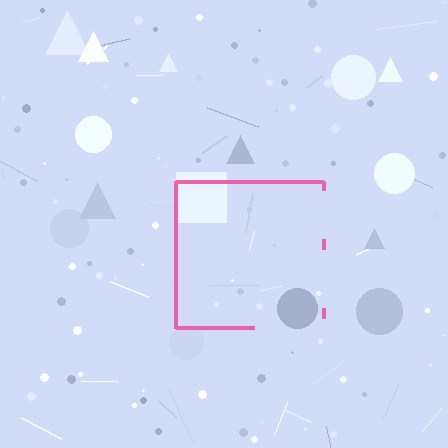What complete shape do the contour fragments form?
The contour fragments form a square.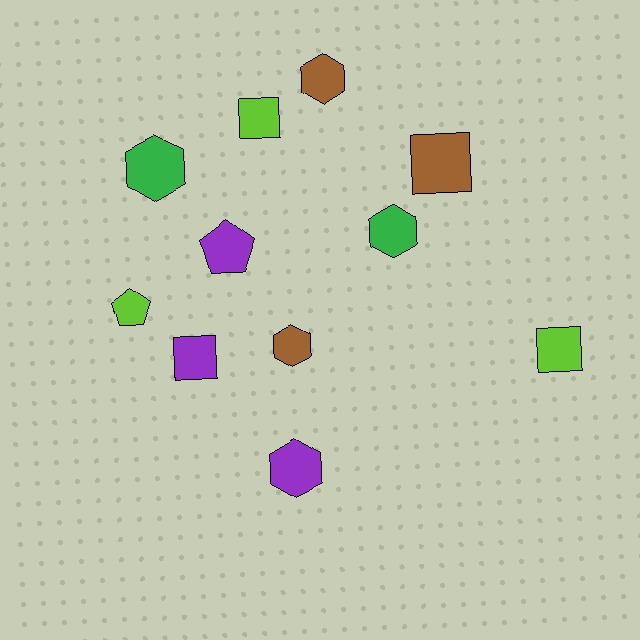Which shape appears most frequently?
Hexagon, with 5 objects.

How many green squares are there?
There are no green squares.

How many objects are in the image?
There are 11 objects.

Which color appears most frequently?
Purple, with 3 objects.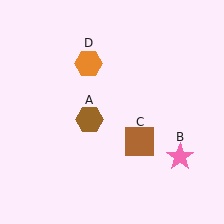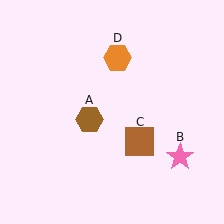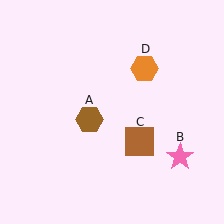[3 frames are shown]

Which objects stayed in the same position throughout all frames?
Brown hexagon (object A) and pink star (object B) and brown square (object C) remained stationary.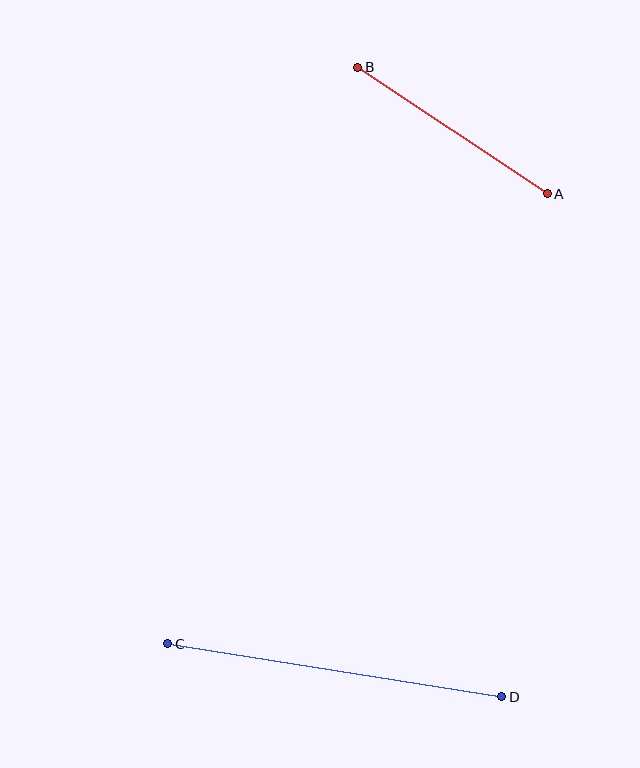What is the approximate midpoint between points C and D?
The midpoint is at approximately (335, 670) pixels.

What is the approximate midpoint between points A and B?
The midpoint is at approximately (453, 131) pixels.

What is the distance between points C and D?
The distance is approximately 338 pixels.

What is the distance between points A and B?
The distance is approximately 228 pixels.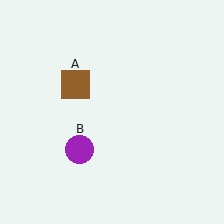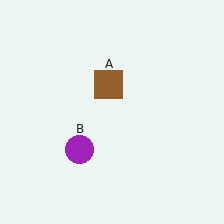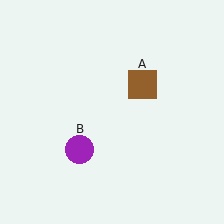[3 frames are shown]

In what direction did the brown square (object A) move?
The brown square (object A) moved right.